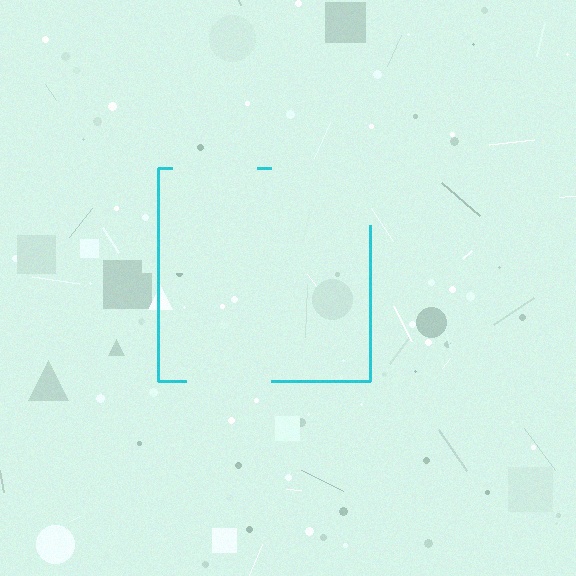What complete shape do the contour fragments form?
The contour fragments form a square.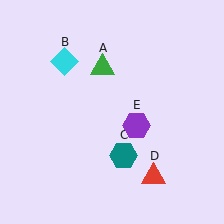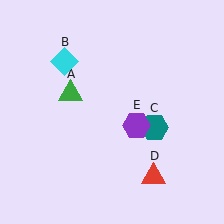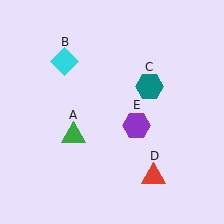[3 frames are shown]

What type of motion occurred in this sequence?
The green triangle (object A), teal hexagon (object C) rotated counterclockwise around the center of the scene.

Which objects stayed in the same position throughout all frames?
Cyan diamond (object B) and red triangle (object D) and purple hexagon (object E) remained stationary.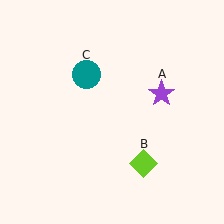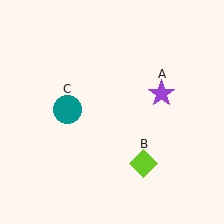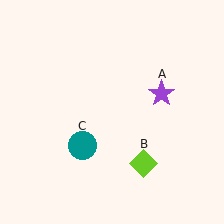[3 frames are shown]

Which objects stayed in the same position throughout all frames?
Purple star (object A) and lime diamond (object B) remained stationary.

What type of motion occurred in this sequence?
The teal circle (object C) rotated counterclockwise around the center of the scene.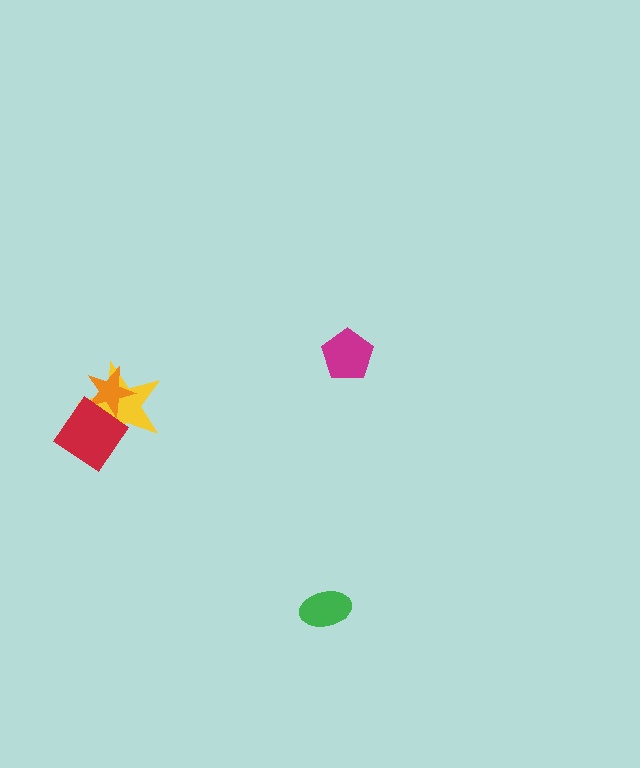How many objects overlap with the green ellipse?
0 objects overlap with the green ellipse.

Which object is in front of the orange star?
The red diamond is in front of the orange star.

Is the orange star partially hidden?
Yes, it is partially covered by another shape.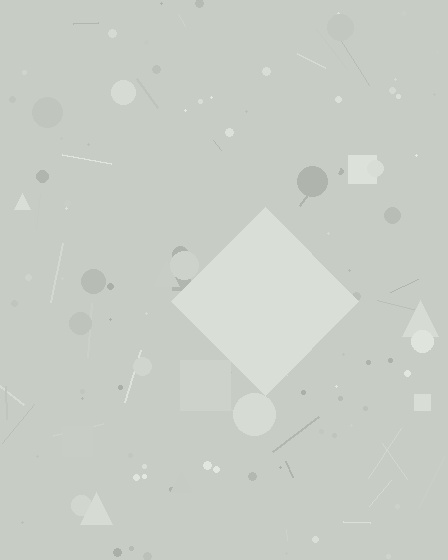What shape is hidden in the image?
A diamond is hidden in the image.